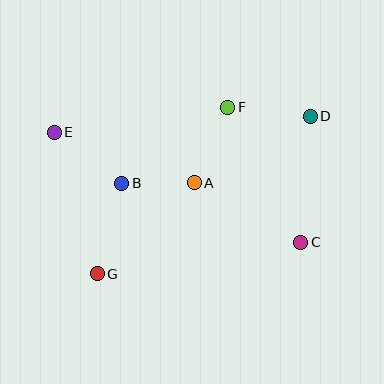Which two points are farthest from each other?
Points C and E are farthest from each other.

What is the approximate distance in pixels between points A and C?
The distance between A and C is approximately 122 pixels.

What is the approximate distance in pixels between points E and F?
The distance between E and F is approximately 176 pixels.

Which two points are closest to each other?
Points A and B are closest to each other.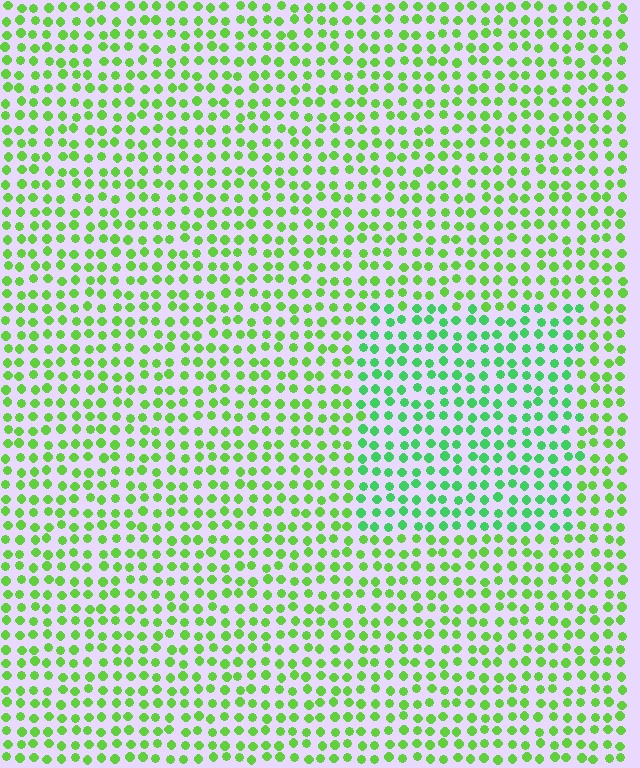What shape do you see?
I see a rectangle.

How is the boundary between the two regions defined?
The boundary is defined purely by a slight shift in hue (about 28 degrees). Spacing, size, and orientation are identical on both sides.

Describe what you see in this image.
The image is filled with small lime elements in a uniform arrangement. A rectangle-shaped region is visible where the elements are tinted to a slightly different hue, forming a subtle color boundary.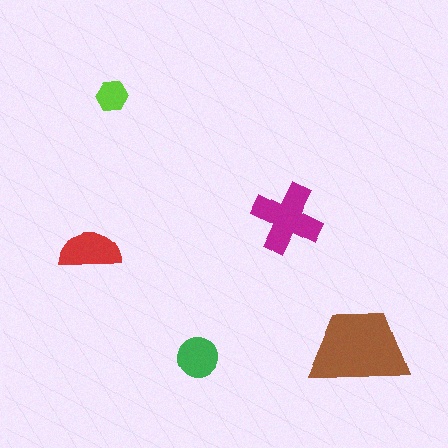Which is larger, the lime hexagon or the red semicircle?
The red semicircle.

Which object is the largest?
The brown trapezoid.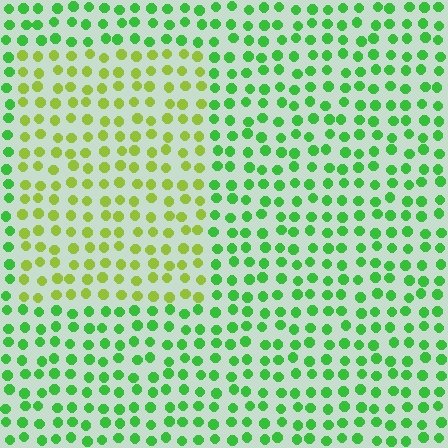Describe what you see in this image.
The image is filled with small green elements in a uniform arrangement. A rectangle-shaped region is visible where the elements are tinted to a slightly different hue, forming a subtle color boundary.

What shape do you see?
I see a rectangle.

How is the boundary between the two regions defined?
The boundary is defined purely by a slight shift in hue (about 41 degrees). Spacing, size, and orientation are identical on both sides.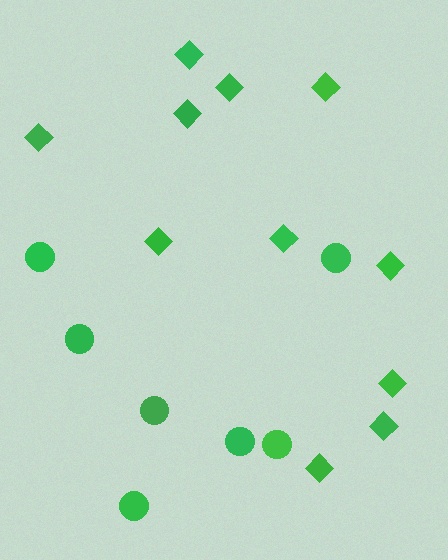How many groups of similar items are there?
There are 2 groups: one group of diamonds (11) and one group of circles (7).